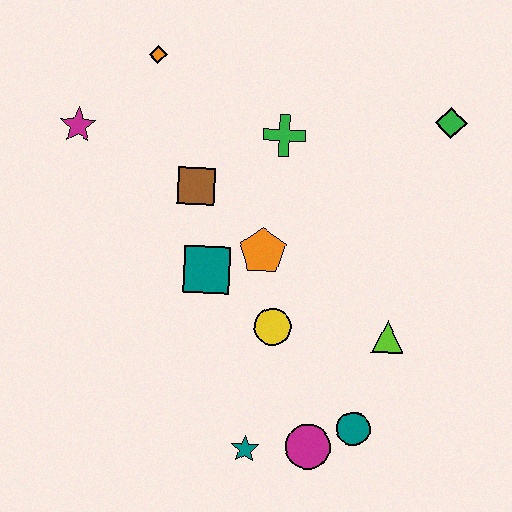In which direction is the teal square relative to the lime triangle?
The teal square is to the left of the lime triangle.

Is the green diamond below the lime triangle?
No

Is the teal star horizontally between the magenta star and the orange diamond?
No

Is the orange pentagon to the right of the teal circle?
No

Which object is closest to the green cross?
The brown square is closest to the green cross.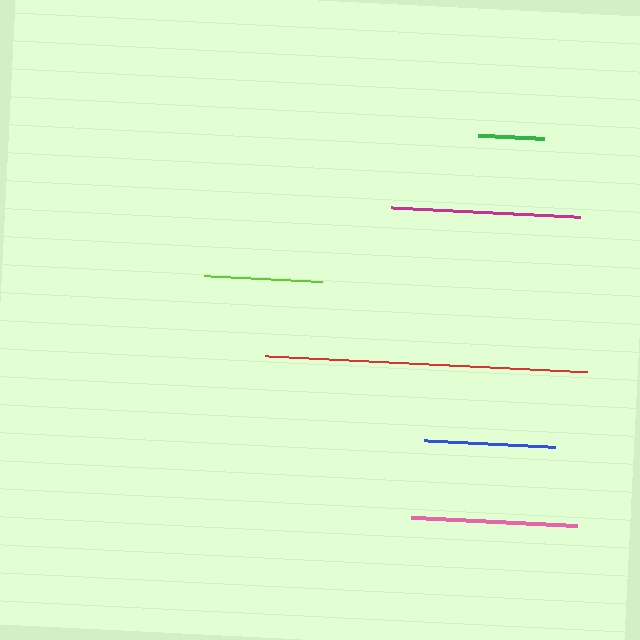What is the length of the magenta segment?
The magenta segment is approximately 190 pixels long.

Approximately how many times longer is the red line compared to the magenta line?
The red line is approximately 1.7 times the length of the magenta line.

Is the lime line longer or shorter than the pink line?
The pink line is longer than the lime line.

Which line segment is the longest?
The red line is the longest at approximately 322 pixels.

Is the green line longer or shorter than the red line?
The red line is longer than the green line.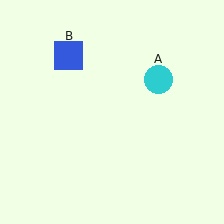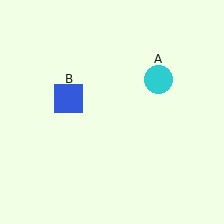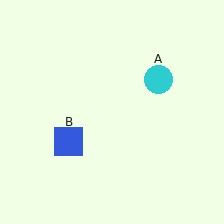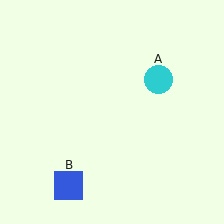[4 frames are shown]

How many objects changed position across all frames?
1 object changed position: blue square (object B).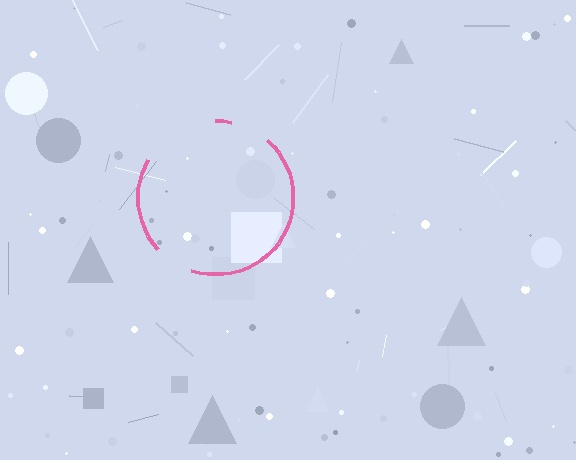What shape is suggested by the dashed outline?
The dashed outline suggests a circle.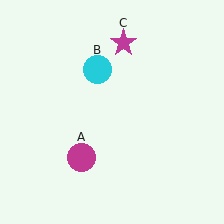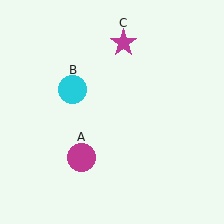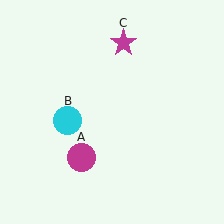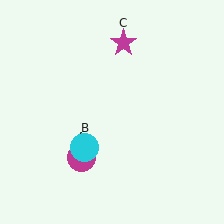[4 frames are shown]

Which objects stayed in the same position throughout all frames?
Magenta circle (object A) and magenta star (object C) remained stationary.